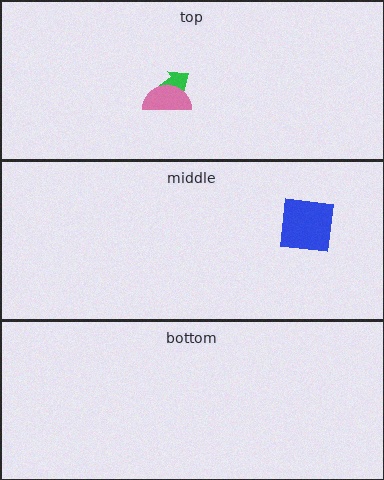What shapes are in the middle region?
The blue square.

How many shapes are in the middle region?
1.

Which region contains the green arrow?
The top region.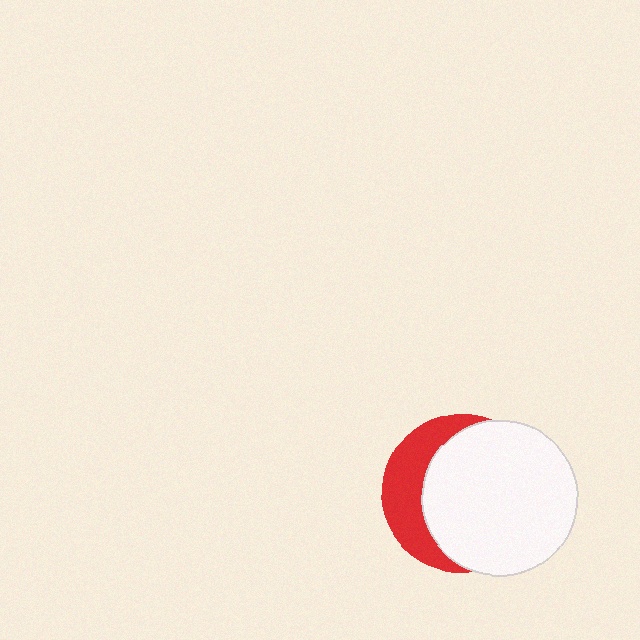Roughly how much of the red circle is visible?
A small part of it is visible (roughly 32%).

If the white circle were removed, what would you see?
You would see the complete red circle.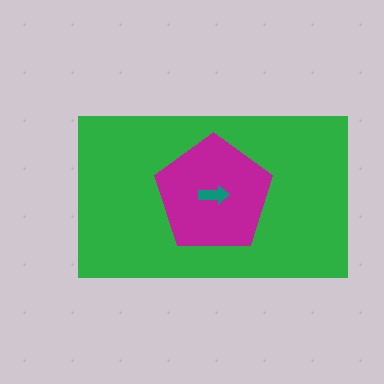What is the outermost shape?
The green rectangle.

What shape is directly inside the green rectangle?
The magenta pentagon.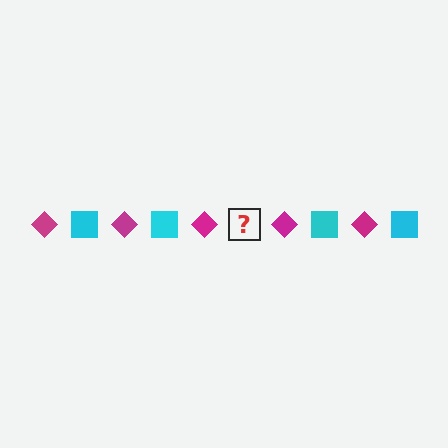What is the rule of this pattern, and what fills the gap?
The rule is that the pattern alternates between magenta diamond and cyan square. The gap should be filled with a cyan square.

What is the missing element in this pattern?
The missing element is a cyan square.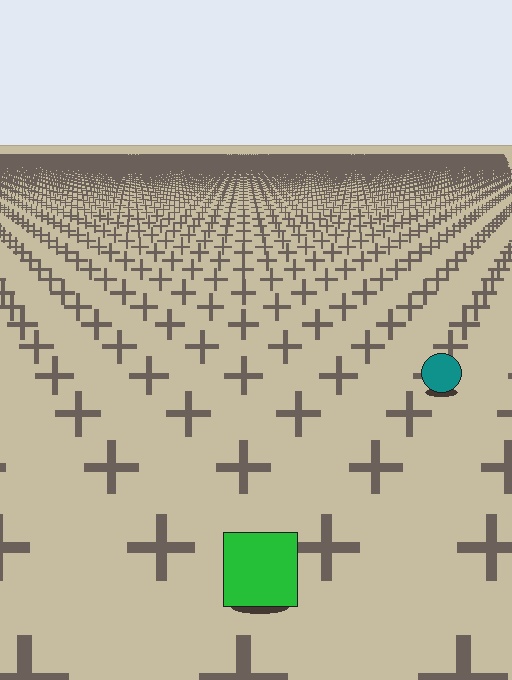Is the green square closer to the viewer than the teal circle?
Yes. The green square is closer — you can tell from the texture gradient: the ground texture is coarser near it.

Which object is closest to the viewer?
The green square is closest. The texture marks near it are larger and more spread out.